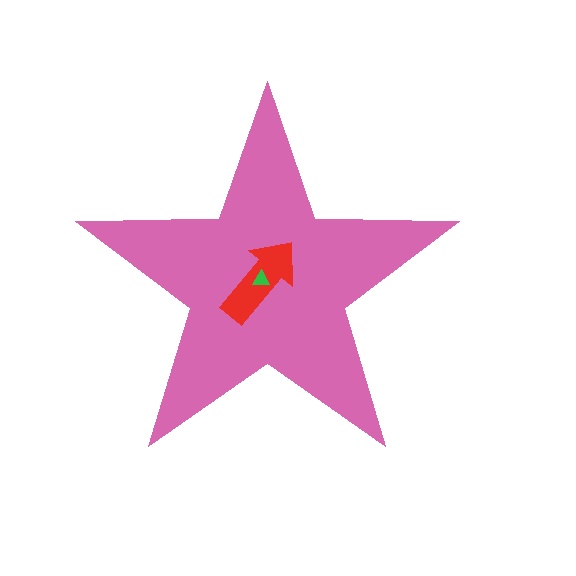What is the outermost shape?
The pink star.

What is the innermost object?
The green triangle.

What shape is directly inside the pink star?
The red arrow.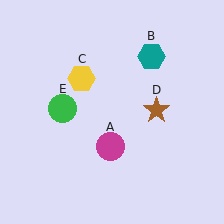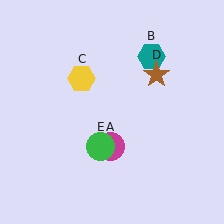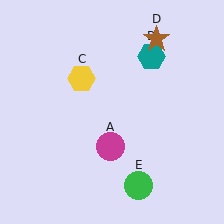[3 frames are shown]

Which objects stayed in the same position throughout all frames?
Magenta circle (object A) and teal hexagon (object B) and yellow hexagon (object C) remained stationary.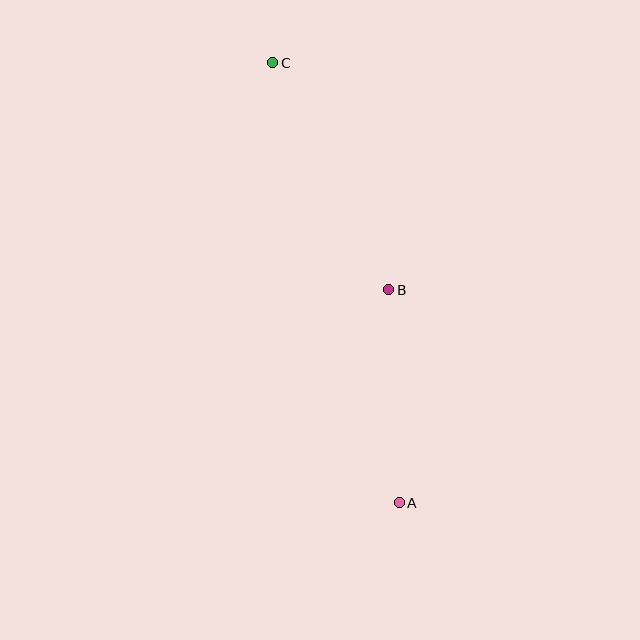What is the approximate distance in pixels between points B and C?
The distance between B and C is approximately 255 pixels.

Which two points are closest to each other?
Points A and B are closest to each other.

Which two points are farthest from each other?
Points A and C are farthest from each other.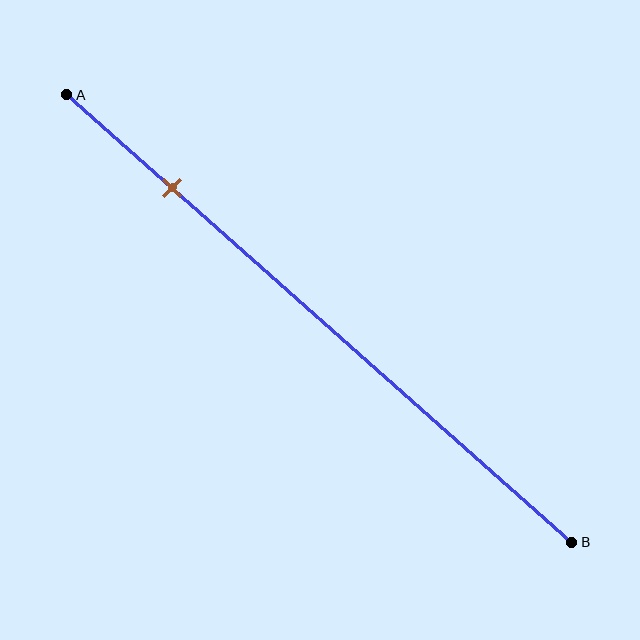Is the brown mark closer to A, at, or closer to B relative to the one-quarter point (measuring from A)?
The brown mark is closer to point A than the one-quarter point of segment AB.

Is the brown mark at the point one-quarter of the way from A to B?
No, the mark is at about 20% from A, not at the 25% one-quarter point.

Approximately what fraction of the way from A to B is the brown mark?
The brown mark is approximately 20% of the way from A to B.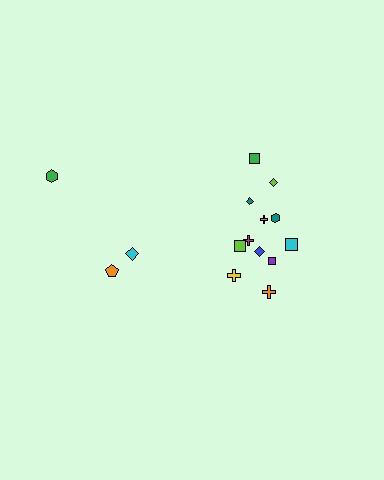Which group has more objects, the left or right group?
The right group.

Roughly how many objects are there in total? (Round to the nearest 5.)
Roughly 15 objects in total.